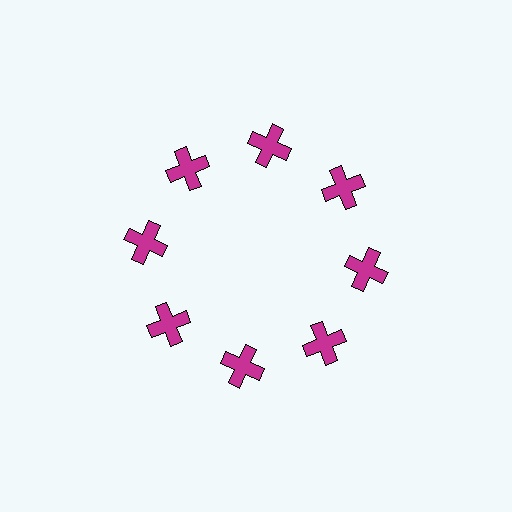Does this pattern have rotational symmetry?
Yes, this pattern has 8-fold rotational symmetry. It looks the same after rotating 45 degrees around the center.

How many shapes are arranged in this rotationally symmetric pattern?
There are 8 shapes, arranged in 8 groups of 1.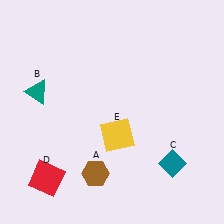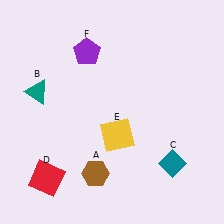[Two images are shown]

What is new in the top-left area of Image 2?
A purple pentagon (F) was added in the top-left area of Image 2.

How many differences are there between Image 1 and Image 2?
There is 1 difference between the two images.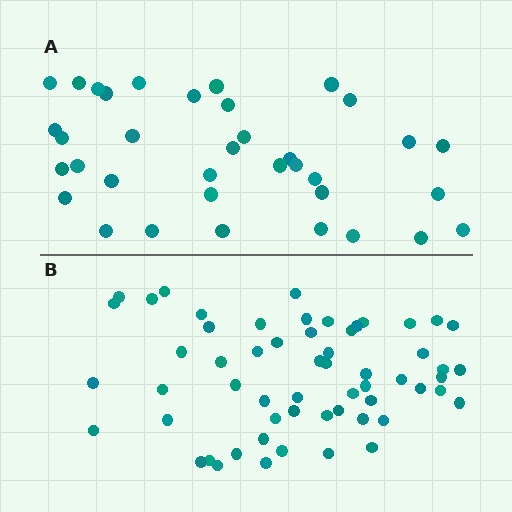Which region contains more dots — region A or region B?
Region B (the bottom region) has more dots.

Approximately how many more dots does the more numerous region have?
Region B has approximately 20 more dots than region A.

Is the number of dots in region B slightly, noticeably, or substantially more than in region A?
Region B has substantially more. The ratio is roughly 1.6 to 1.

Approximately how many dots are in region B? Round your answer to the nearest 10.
About 60 dots. (The exact count is 58, which rounds to 60.)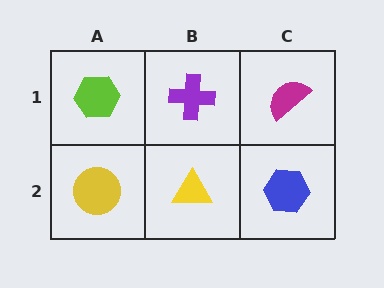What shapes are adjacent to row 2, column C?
A magenta semicircle (row 1, column C), a yellow triangle (row 2, column B).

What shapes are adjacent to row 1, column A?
A yellow circle (row 2, column A), a purple cross (row 1, column B).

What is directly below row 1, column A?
A yellow circle.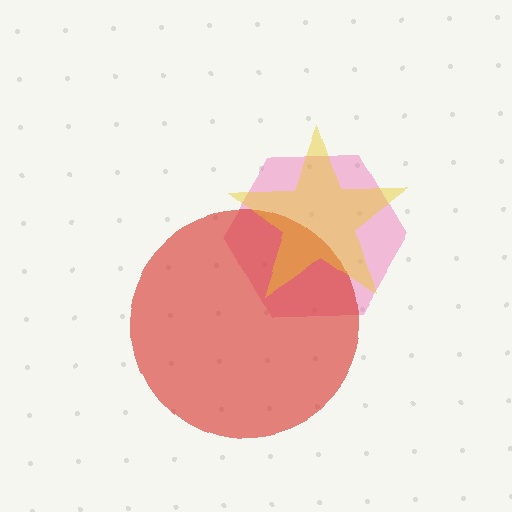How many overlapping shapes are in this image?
There are 3 overlapping shapes in the image.